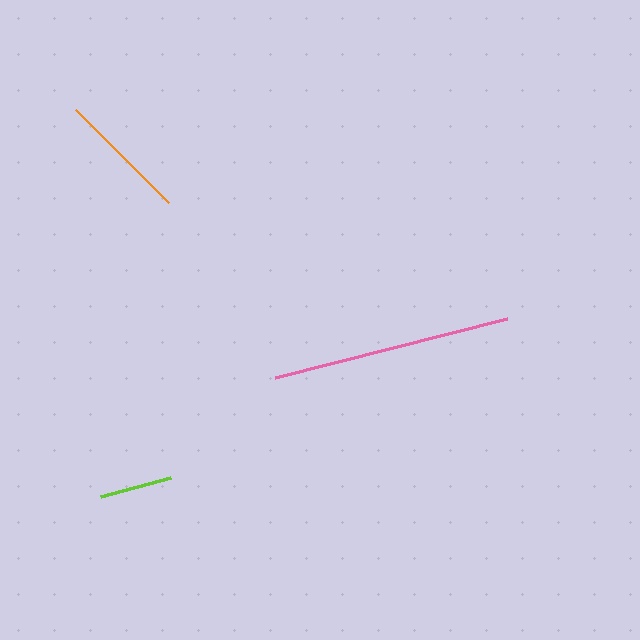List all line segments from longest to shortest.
From longest to shortest: pink, orange, lime.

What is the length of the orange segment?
The orange segment is approximately 131 pixels long.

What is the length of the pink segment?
The pink segment is approximately 240 pixels long.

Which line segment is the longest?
The pink line is the longest at approximately 240 pixels.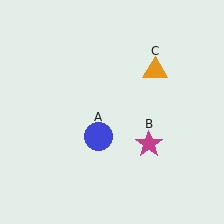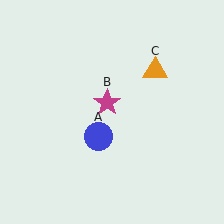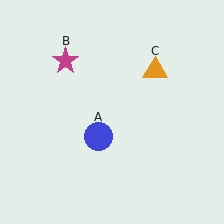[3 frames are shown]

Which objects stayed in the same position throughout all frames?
Blue circle (object A) and orange triangle (object C) remained stationary.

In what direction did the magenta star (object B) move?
The magenta star (object B) moved up and to the left.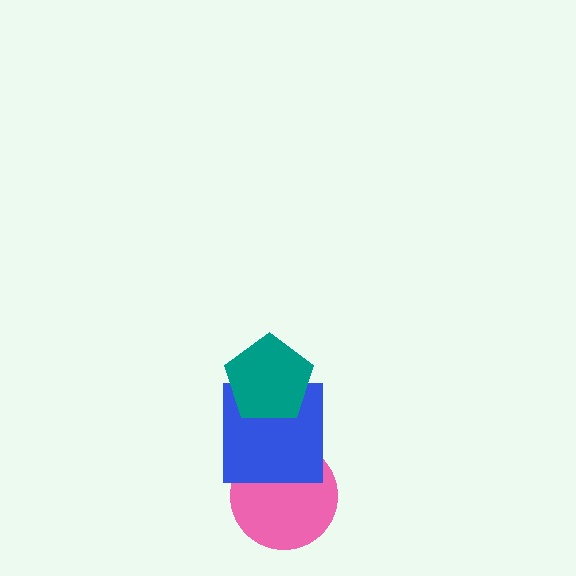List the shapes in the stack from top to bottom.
From top to bottom: the teal pentagon, the blue square, the pink circle.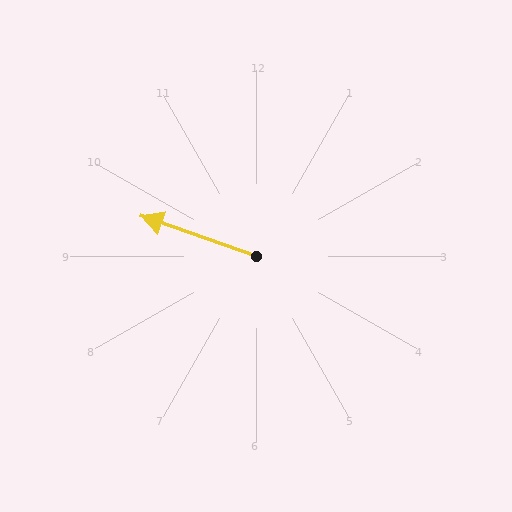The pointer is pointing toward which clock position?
Roughly 10 o'clock.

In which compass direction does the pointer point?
West.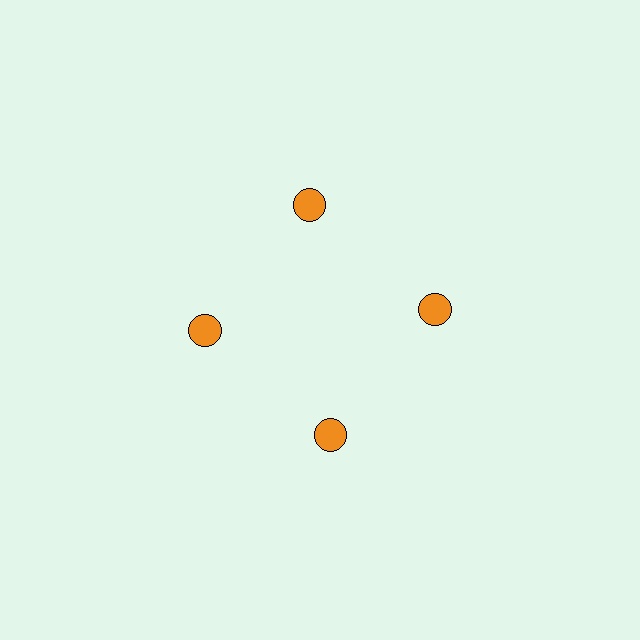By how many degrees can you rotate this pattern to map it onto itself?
The pattern maps onto itself every 90 degrees of rotation.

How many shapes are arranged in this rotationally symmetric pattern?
There are 4 shapes, arranged in 4 groups of 1.